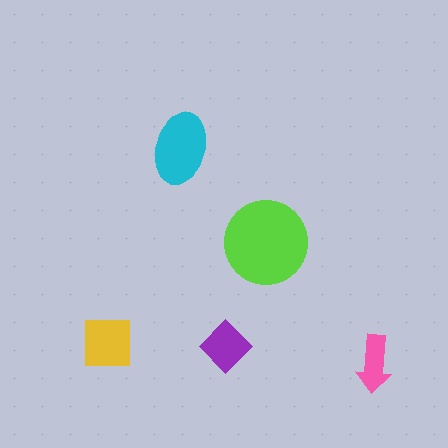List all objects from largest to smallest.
The lime circle, the cyan ellipse, the yellow square, the purple diamond, the pink arrow.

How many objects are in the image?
There are 5 objects in the image.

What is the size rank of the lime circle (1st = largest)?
1st.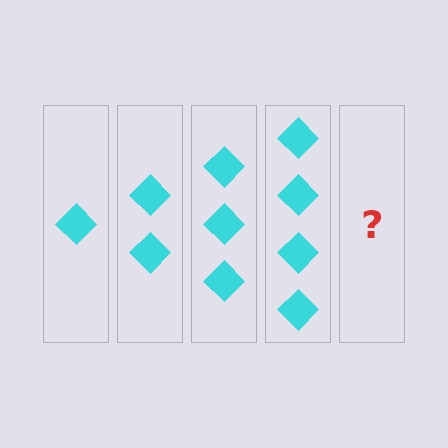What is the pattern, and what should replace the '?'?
The pattern is that each step adds one more diamond. The '?' should be 5 diamonds.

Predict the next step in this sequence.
The next step is 5 diamonds.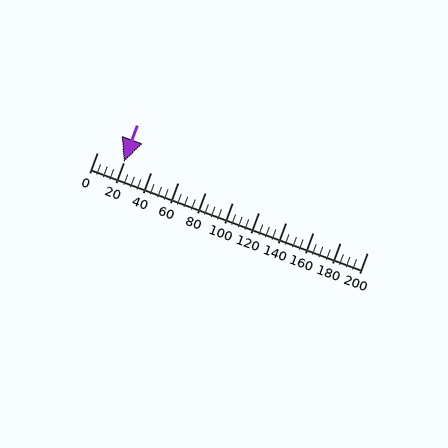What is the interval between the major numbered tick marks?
The major tick marks are spaced 20 units apart.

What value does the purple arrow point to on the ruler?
The purple arrow points to approximately 20.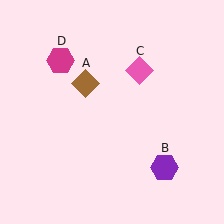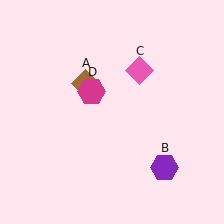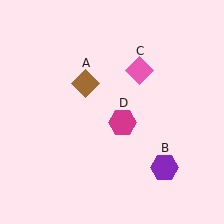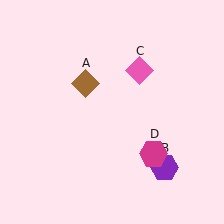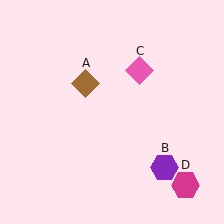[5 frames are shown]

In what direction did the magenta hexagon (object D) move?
The magenta hexagon (object D) moved down and to the right.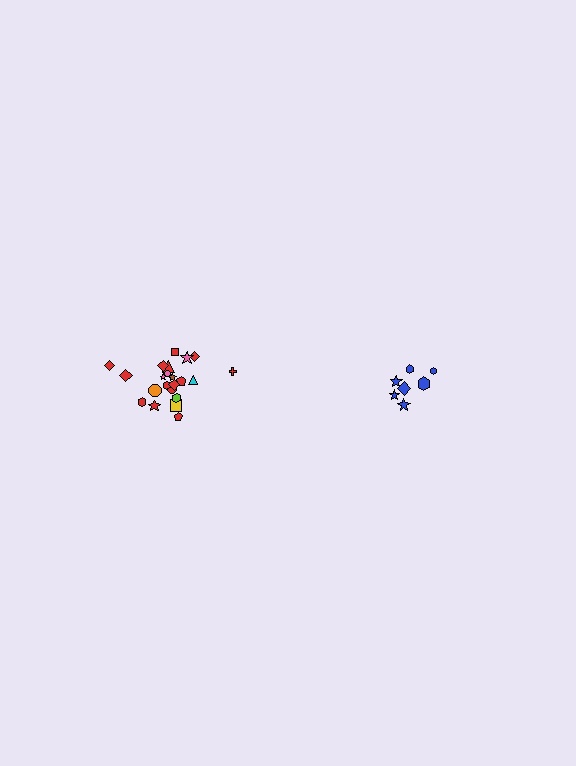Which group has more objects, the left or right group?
The left group.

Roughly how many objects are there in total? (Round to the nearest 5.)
Roughly 30 objects in total.